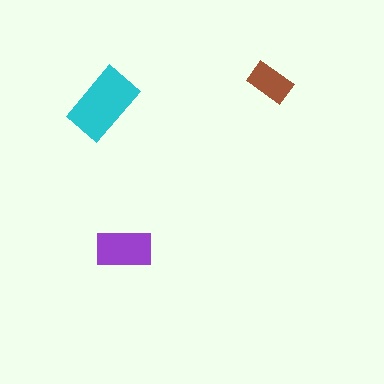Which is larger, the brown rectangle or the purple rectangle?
The purple one.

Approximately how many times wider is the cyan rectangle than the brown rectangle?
About 1.5 times wider.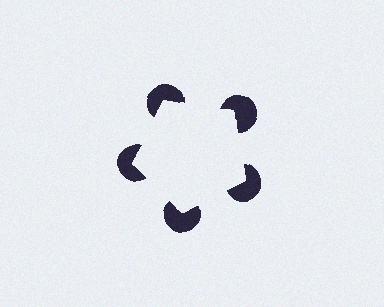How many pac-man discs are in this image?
There are 5 — one at each vertex of the illusory pentagon.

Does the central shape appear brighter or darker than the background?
It typically appears slightly brighter than the background, even though no actual brightness change is drawn.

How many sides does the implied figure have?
5 sides.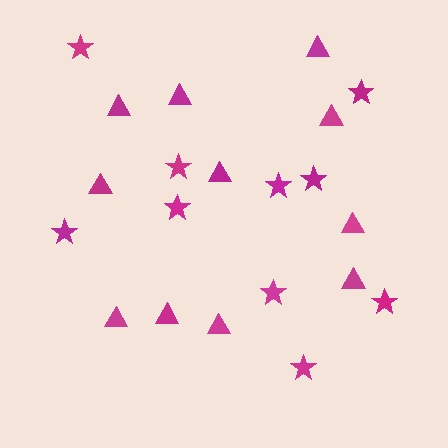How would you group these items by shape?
There are 2 groups: one group of triangles (11) and one group of stars (10).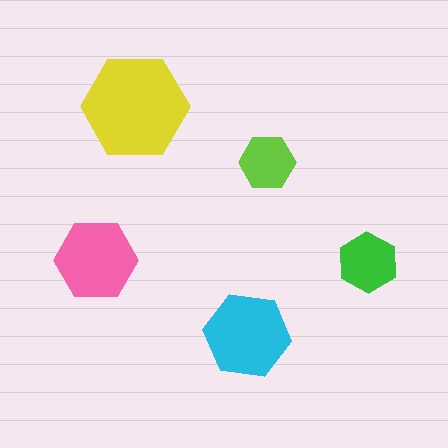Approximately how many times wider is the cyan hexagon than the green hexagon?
About 1.5 times wider.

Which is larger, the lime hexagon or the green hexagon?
The green one.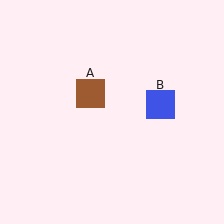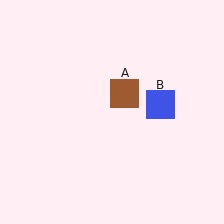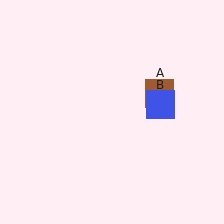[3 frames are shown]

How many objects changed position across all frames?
1 object changed position: brown square (object A).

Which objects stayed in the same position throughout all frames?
Blue square (object B) remained stationary.